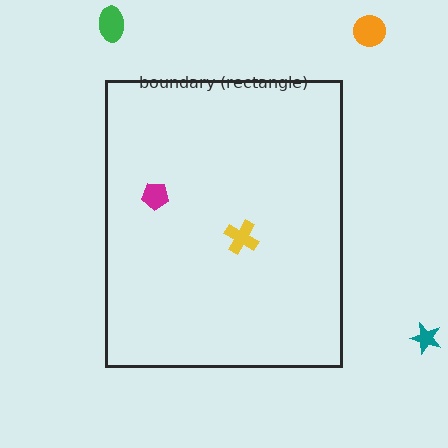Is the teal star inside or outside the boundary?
Outside.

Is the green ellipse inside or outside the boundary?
Outside.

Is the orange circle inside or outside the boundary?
Outside.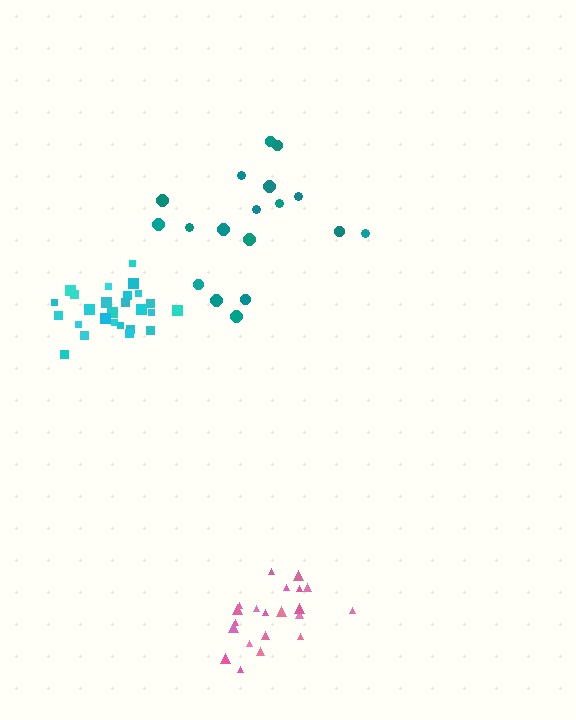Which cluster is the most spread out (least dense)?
Teal.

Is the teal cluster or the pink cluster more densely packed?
Pink.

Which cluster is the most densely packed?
Cyan.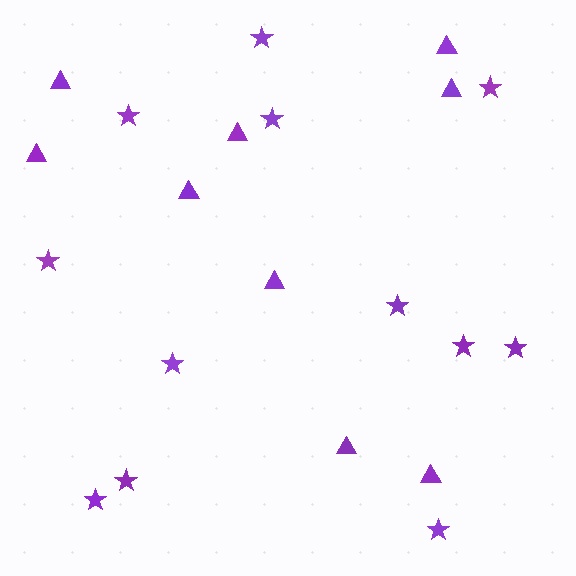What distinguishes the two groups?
There are 2 groups: one group of triangles (9) and one group of stars (12).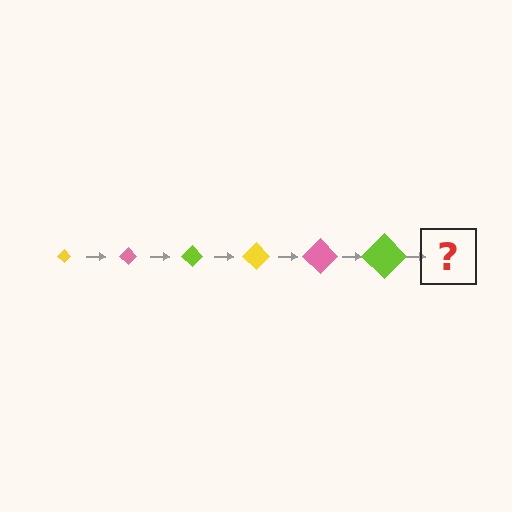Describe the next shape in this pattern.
It should be a yellow diamond, larger than the previous one.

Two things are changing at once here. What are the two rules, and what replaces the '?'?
The two rules are that the diamond grows larger each step and the color cycles through yellow, pink, and lime. The '?' should be a yellow diamond, larger than the previous one.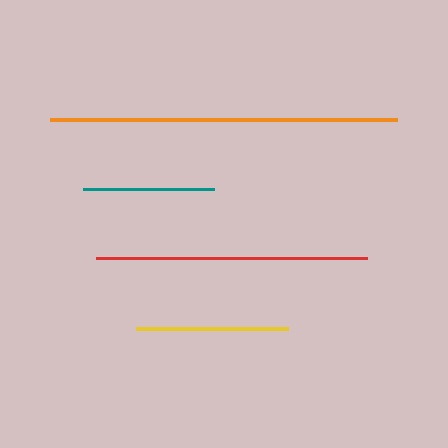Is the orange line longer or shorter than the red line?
The orange line is longer than the red line.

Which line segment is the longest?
The orange line is the longest at approximately 347 pixels.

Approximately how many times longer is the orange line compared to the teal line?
The orange line is approximately 2.6 times the length of the teal line.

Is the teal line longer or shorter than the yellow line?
The yellow line is longer than the teal line.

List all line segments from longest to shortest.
From longest to shortest: orange, red, yellow, teal.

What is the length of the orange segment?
The orange segment is approximately 347 pixels long.